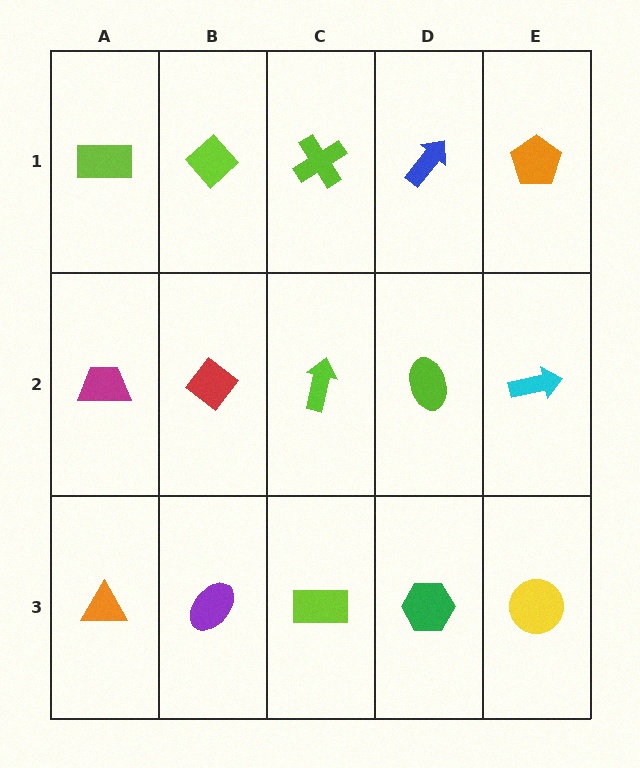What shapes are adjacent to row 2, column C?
A lime cross (row 1, column C), a lime rectangle (row 3, column C), a red diamond (row 2, column B), a lime ellipse (row 2, column D).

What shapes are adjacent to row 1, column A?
A magenta trapezoid (row 2, column A), a lime diamond (row 1, column B).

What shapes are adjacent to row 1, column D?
A lime ellipse (row 2, column D), a lime cross (row 1, column C), an orange pentagon (row 1, column E).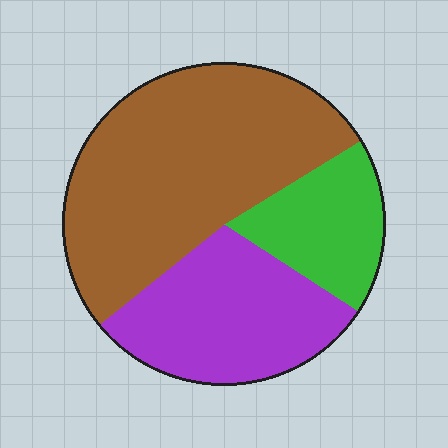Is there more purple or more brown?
Brown.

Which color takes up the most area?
Brown, at roughly 50%.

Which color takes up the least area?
Green, at roughly 20%.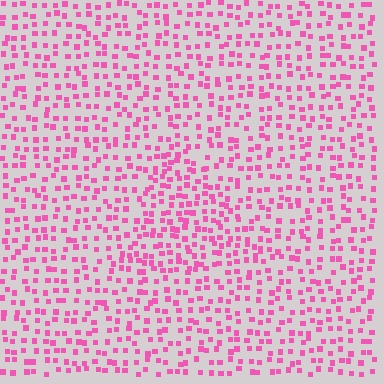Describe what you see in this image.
The image contains small pink elements arranged at two different densities. A triangle-shaped region is visible where the elements are more densely packed than the surrounding area.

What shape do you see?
I see a triangle.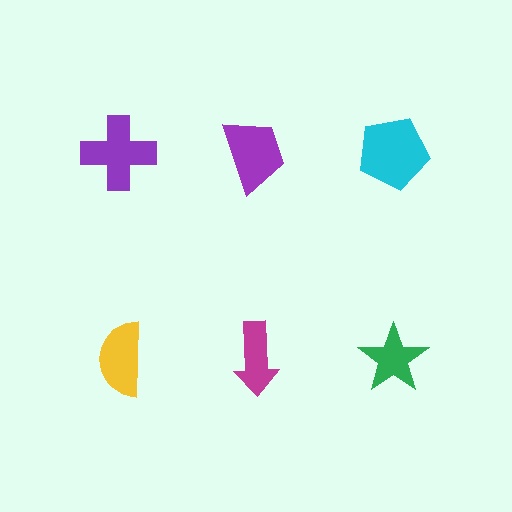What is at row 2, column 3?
A green star.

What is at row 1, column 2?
A purple trapezoid.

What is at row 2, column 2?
A magenta arrow.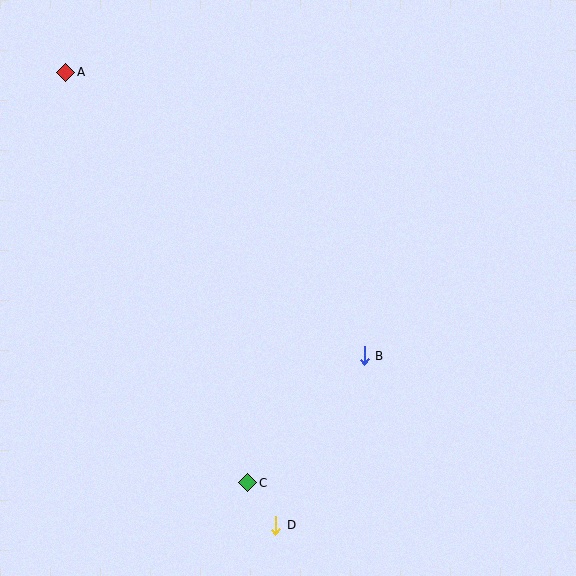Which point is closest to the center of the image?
Point B at (364, 356) is closest to the center.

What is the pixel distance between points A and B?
The distance between A and B is 412 pixels.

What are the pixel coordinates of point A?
Point A is at (66, 72).